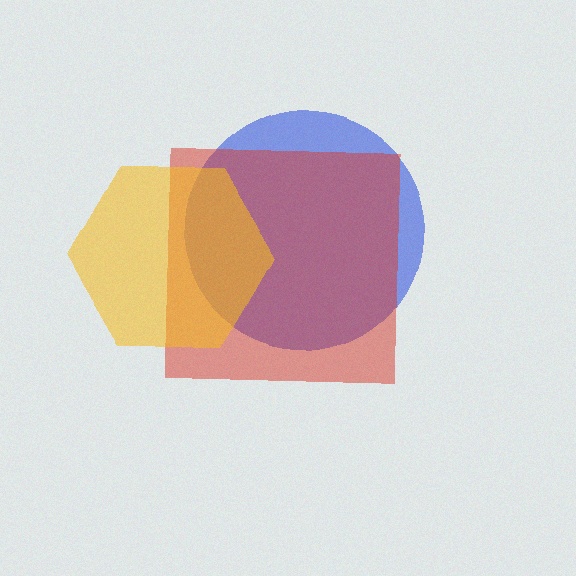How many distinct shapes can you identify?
There are 3 distinct shapes: a blue circle, a red square, a yellow hexagon.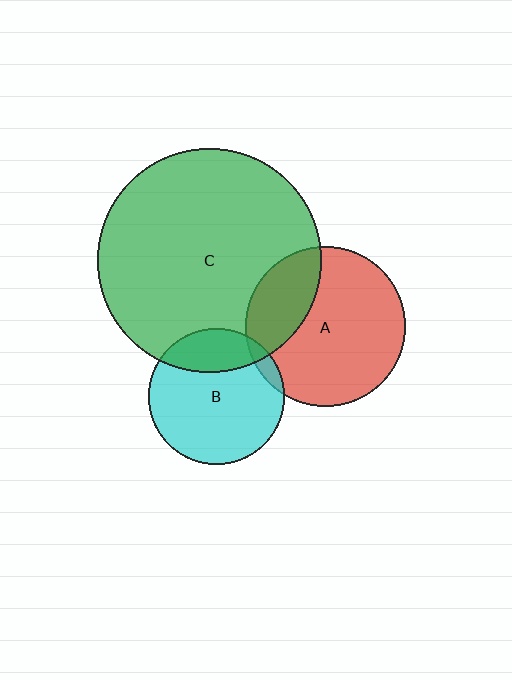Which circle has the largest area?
Circle C (green).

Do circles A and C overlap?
Yes.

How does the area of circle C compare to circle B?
Approximately 2.7 times.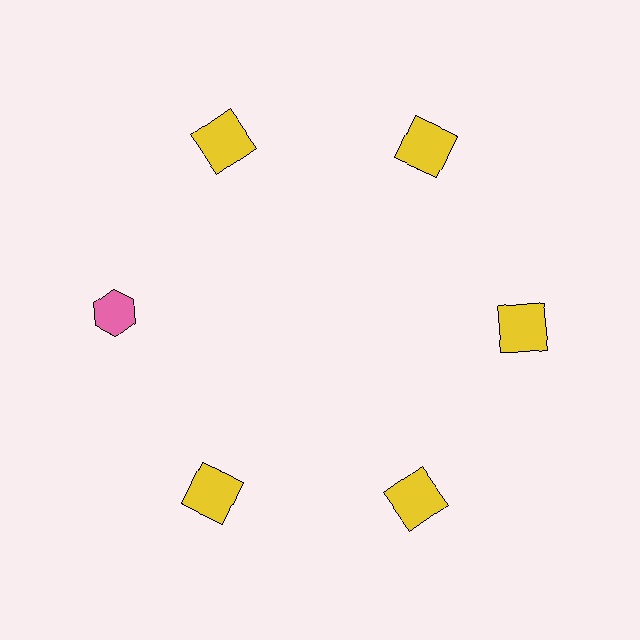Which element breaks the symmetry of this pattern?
The pink hexagon at roughly the 9 o'clock position breaks the symmetry. All other shapes are yellow squares.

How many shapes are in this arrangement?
There are 6 shapes arranged in a ring pattern.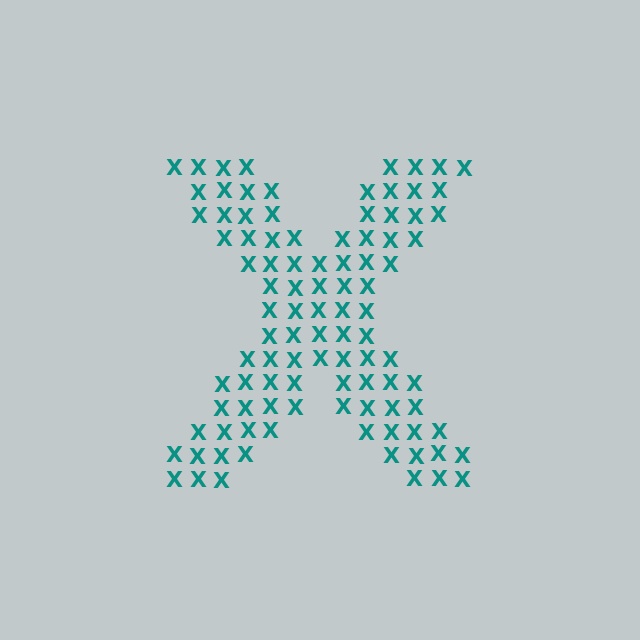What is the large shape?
The large shape is the letter X.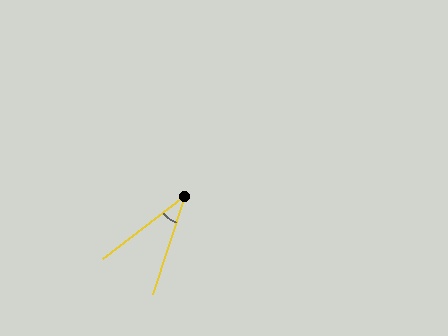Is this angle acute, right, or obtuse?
It is acute.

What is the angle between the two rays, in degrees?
Approximately 34 degrees.